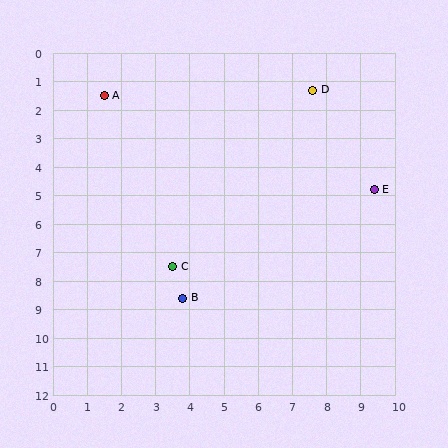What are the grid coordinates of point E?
Point E is at approximately (9.4, 4.8).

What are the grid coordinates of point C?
Point C is at approximately (3.5, 7.5).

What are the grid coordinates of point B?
Point B is at approximately (3.8, 8.6).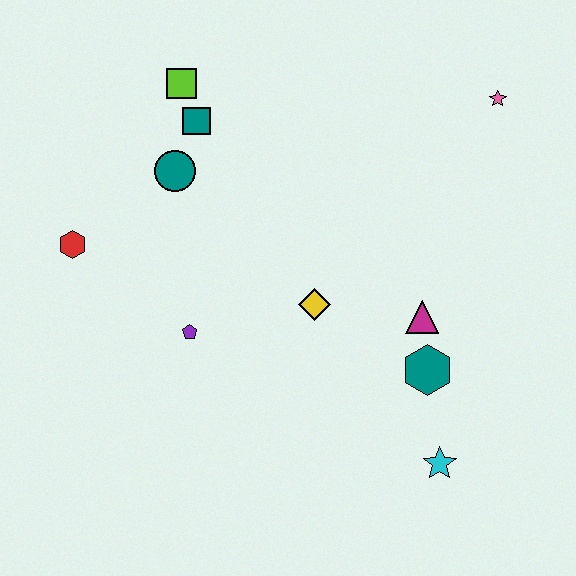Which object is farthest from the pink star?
The red hexagon is farthest from the pink star.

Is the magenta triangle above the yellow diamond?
No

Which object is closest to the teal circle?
The teal square is closest to the teal circle.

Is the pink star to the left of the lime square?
No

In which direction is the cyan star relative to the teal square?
The cyan star is below the teal square.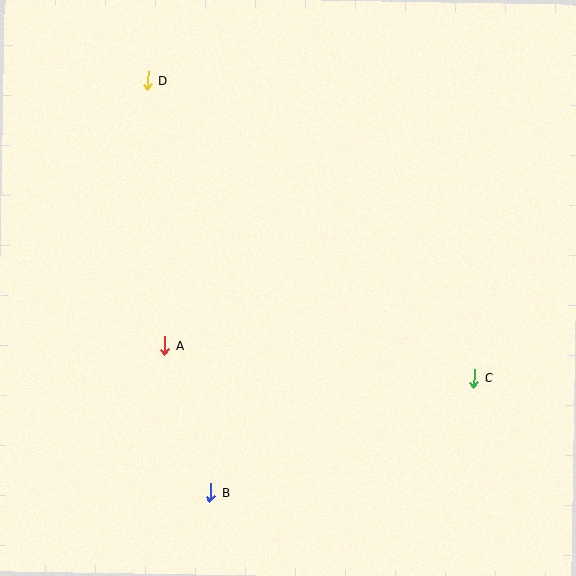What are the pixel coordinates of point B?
Point B is at (210, 493).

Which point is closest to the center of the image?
Point A at (165, 346) is closest to the center.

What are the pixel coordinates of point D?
Point D is at (148, 81).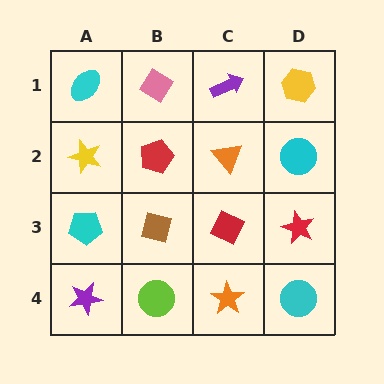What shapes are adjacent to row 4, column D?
A red star (row 3, column D), an orange star (row 4, column C).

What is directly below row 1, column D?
A cyan circle.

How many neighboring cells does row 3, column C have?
4.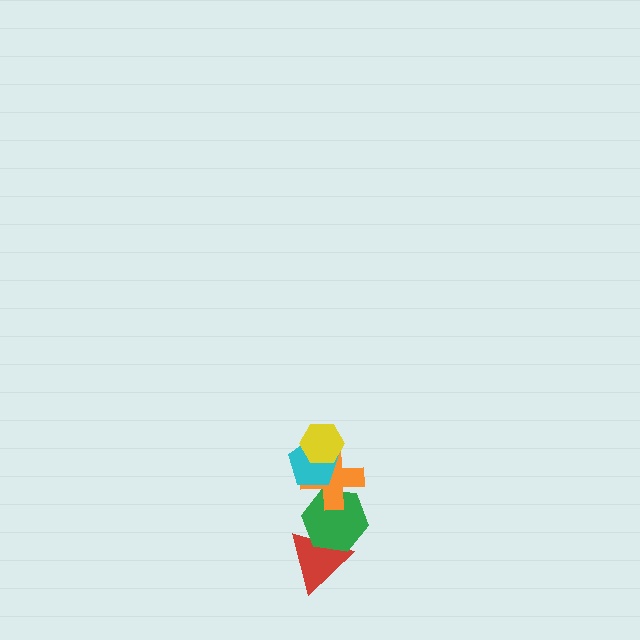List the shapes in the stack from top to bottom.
From top to bottom: the yellow hexagon, the cyan pentagon, the orange cross, the green hexagon, the red triangle.